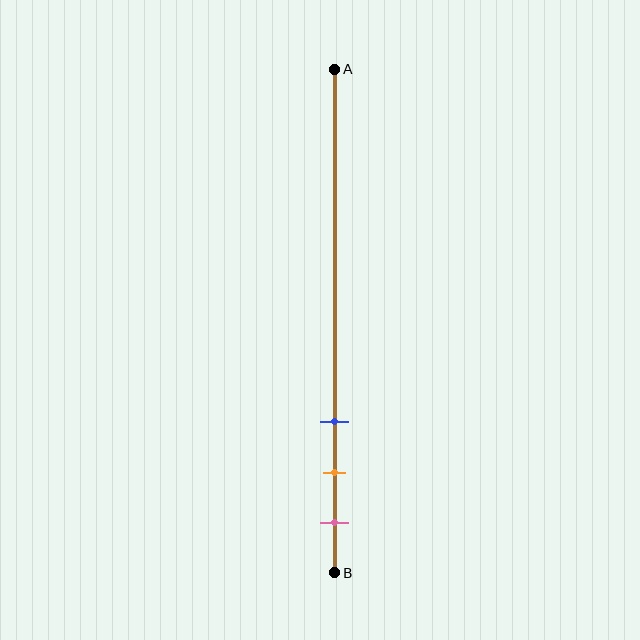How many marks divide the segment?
There are 3 marks dividing the segment.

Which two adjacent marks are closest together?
The orange and pink marks are the closest adjacent pair.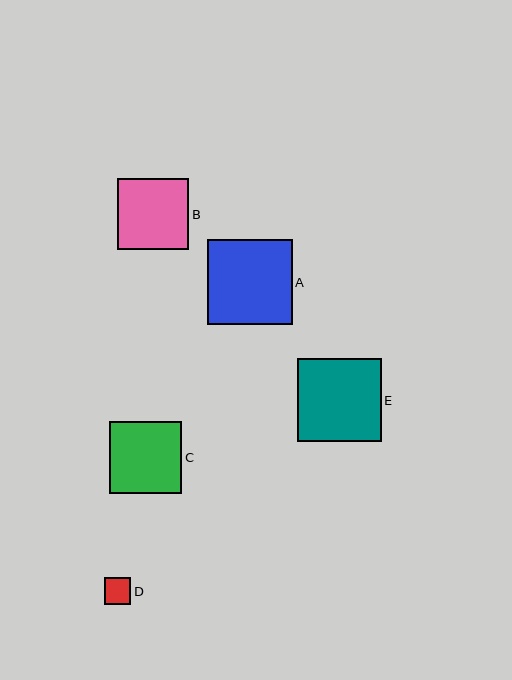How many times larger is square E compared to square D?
Square E is approximately 3.1 times the size of square D.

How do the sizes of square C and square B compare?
Square C and square B are approximately the same size.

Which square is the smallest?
Square D is the smallest with a size of approximately 26 pixels.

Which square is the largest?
Square A is the largest with a size of approximately 85 pixels.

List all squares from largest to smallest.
From largest to smallest: A, E, C, B, D.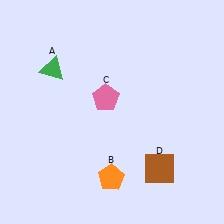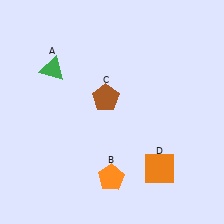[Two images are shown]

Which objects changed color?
C changed from pink to brown. D changed from brown to orange.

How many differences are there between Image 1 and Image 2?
There are 2 differences between the two images.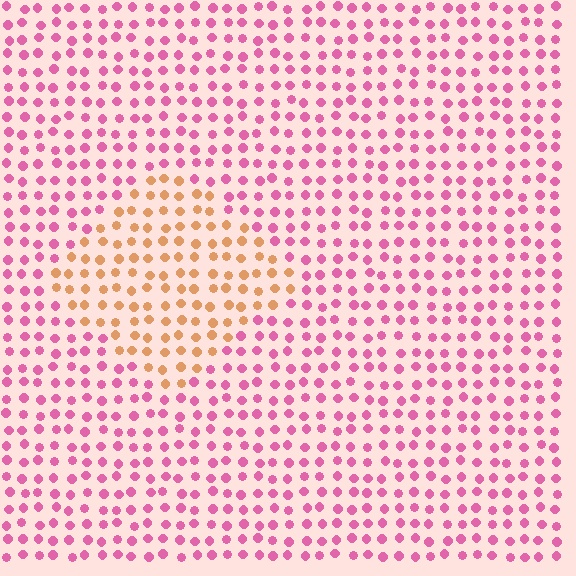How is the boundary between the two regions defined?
The boundary is defined purely by a slight shift in hue (about 60 degrees). Spacing, size, and orientation are identical on both sides.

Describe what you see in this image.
The image is filled with small pink elements in a uniform arrangement. A diamond-shaped region is visible where the elements are tinted to a slightly different hue, forming a subtle color boundary.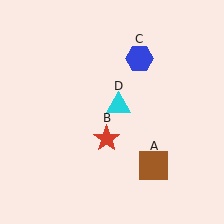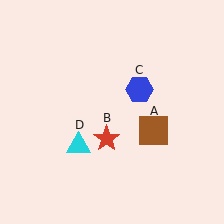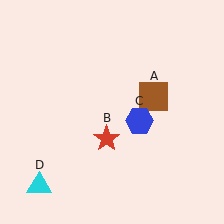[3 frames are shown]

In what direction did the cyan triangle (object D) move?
The cyan triangle (object D) moved down and to the left.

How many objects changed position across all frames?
3 objects changed position: brown square (object A), blue hexagon (object C), cyan triangle (object D).